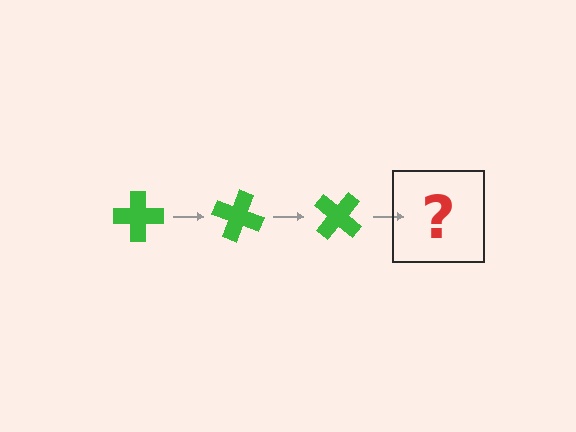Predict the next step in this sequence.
The next step is a green cross rotated 60 degrees.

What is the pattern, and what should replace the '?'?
The pattern is that the cross rotates 20 degrees each step. The '?' should be a green cross rotated 60 degrees.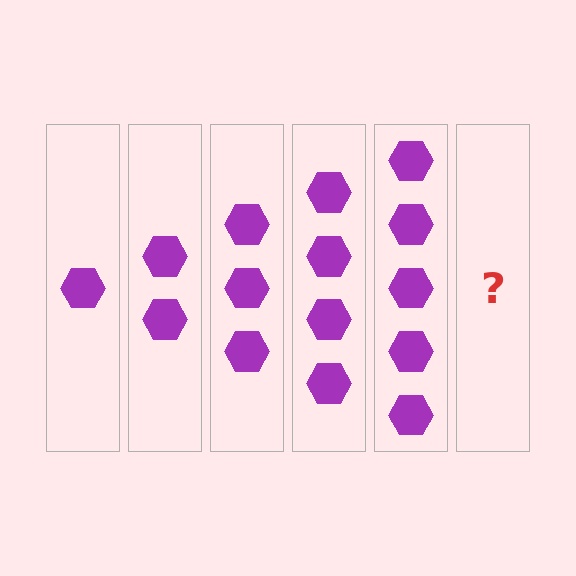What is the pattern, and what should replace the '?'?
The pattern is that each step adds one more hexagon. The '?' should be 6 hexagons.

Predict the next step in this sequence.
The next step is 6 hexagons.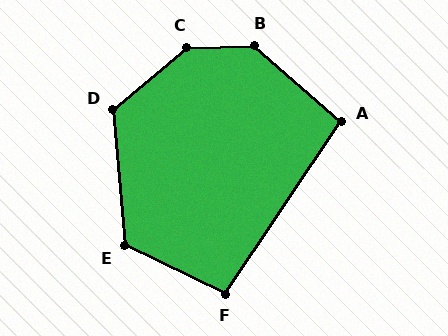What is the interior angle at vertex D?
Approximately 125 degrees (obtuse).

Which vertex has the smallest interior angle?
A, at approximately 97 degrees.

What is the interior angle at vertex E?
Approximately 121 degrees (obtuse).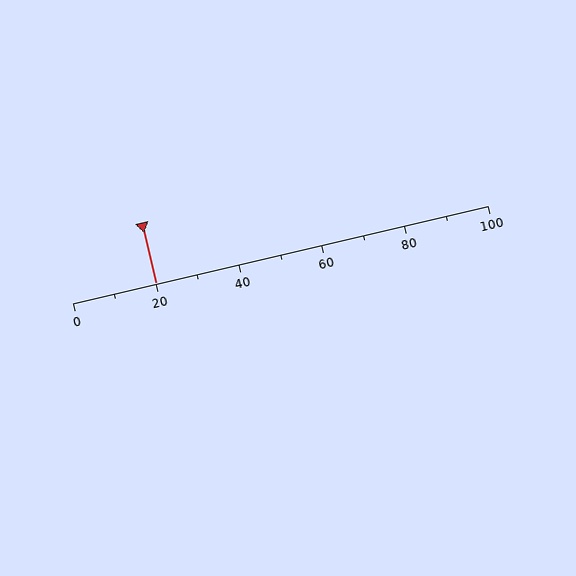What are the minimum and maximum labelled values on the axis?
The axis runs from 0 to 100.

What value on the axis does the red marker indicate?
The marker indicates approximately 20.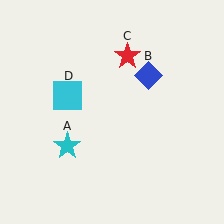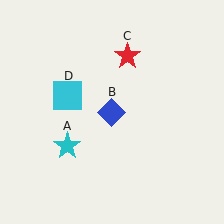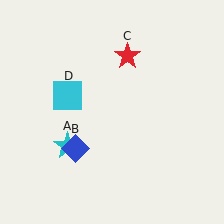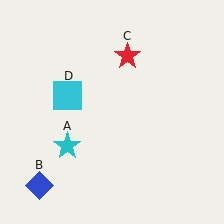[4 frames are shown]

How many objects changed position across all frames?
1 object changed position: blue diamond (object B).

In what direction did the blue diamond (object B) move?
The blue diamond (object B) moved down and to the left.